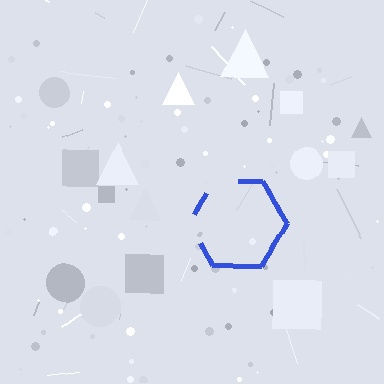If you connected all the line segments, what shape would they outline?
They would outline a hexagon.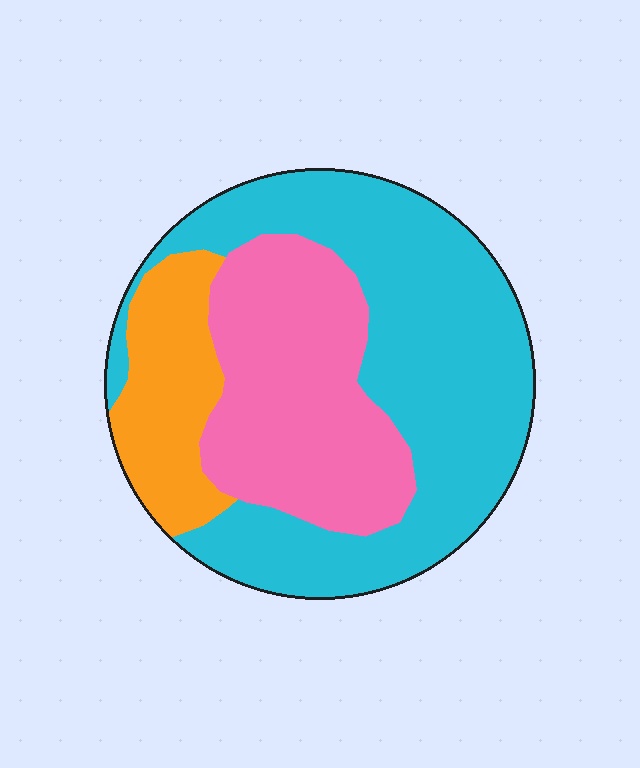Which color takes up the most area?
Cyan, at roughly 55%.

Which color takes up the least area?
Orange, at roughly 15%.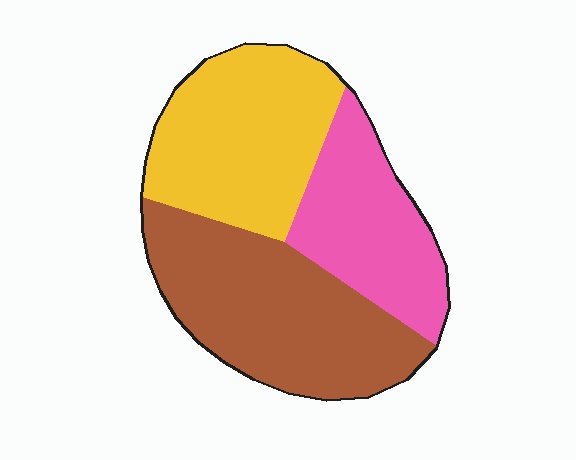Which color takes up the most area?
Brown, at roughly 40%.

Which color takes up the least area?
Pink, at roughly 25%.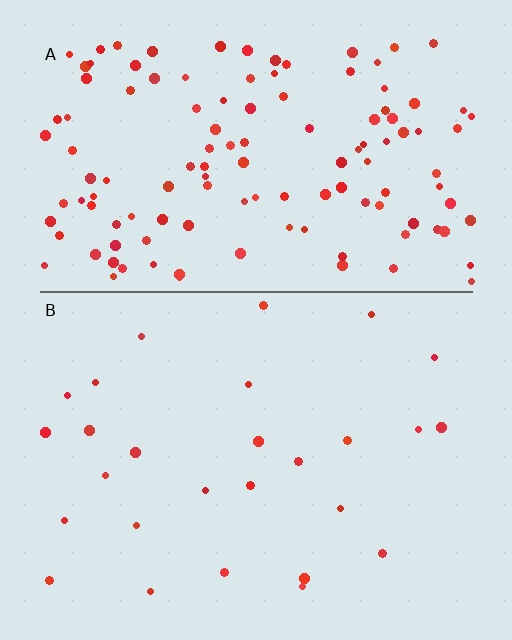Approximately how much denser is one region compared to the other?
Approximately 4.7× — region A over region B.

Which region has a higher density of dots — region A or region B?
A (the top).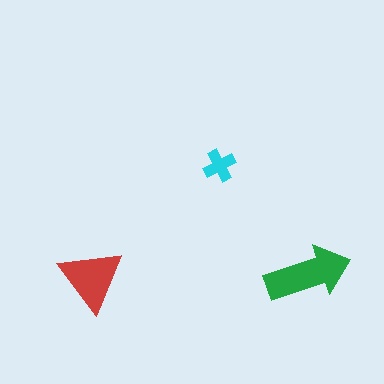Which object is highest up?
The cyan cross is topmost.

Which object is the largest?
The green arrow.